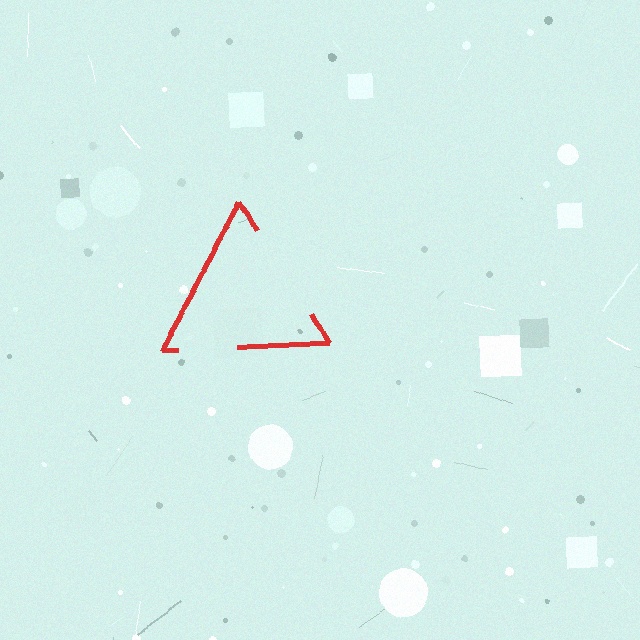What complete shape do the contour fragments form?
The contour fragments form a triangle.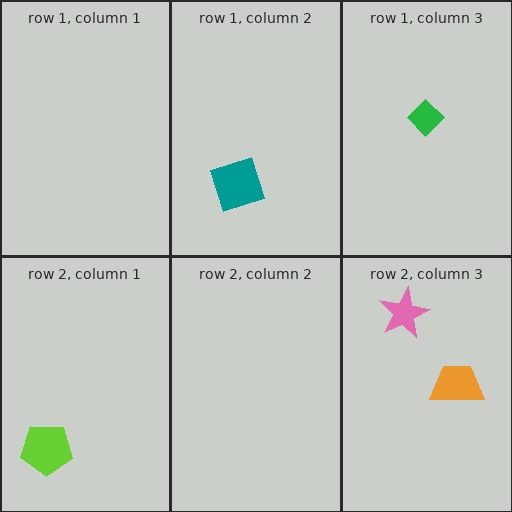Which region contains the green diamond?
The row 1, column 3 region.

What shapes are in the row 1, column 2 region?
The teal square.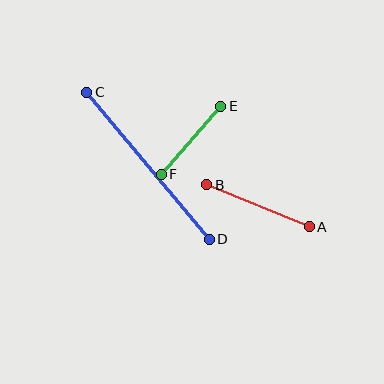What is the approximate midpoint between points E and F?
The midpoint is at approximately (191, 140) pixels.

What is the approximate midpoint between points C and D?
The midpoint is at approximately (148, 166) pixels.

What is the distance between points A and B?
The distance is approximately 111 pixels.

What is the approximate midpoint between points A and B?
The midpoint is at approximately (258, 206) pixels.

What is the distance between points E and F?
The distance is approximately 91 pixels.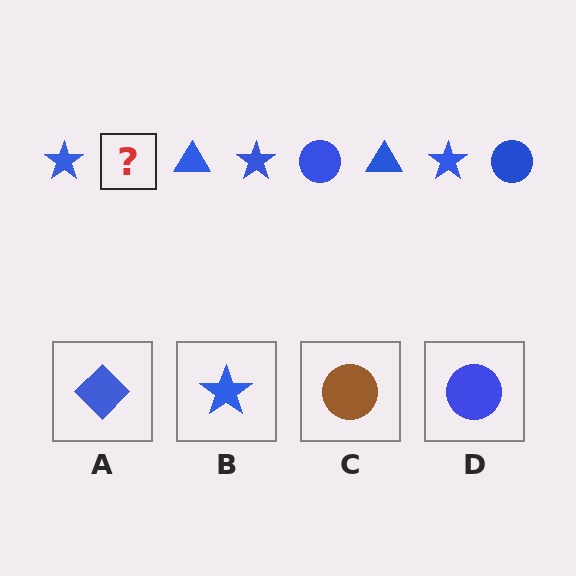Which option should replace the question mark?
Option D.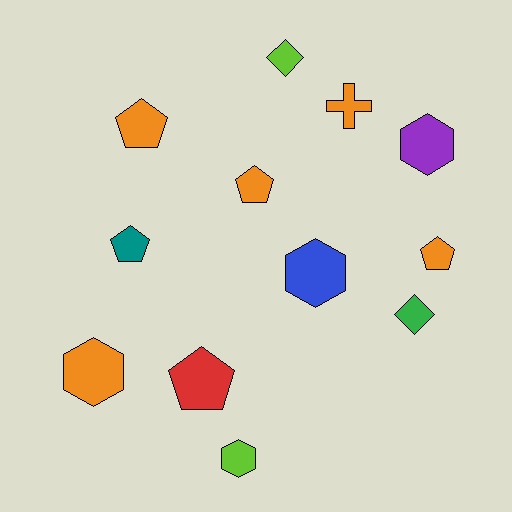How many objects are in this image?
There are 12 objects.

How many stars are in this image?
There are no stars.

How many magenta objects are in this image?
There are no magenta objects.